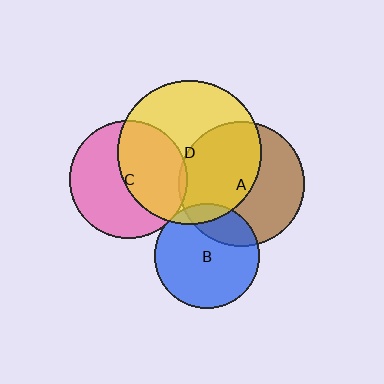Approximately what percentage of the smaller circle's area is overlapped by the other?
Approximately 25%.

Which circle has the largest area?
Circle D (yellow).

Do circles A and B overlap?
Yes.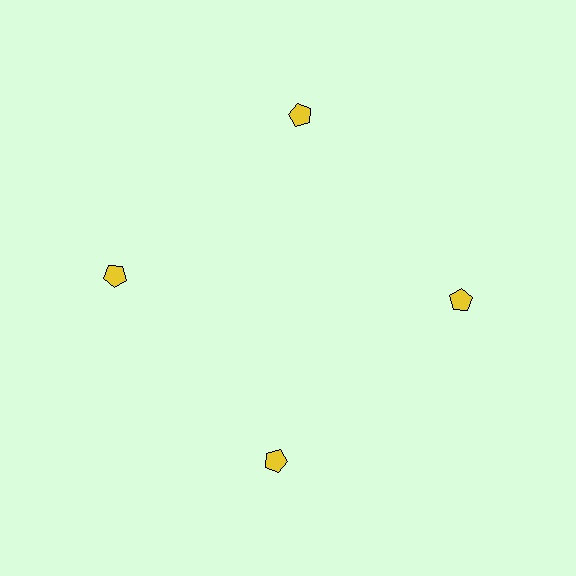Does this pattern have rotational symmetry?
Yes, this pattern has 4-fold rotational symmetry. It looks the same after rotating 90 degrees around the center.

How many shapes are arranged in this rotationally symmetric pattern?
There are 4 shapes, arranged in 4 groups of 1.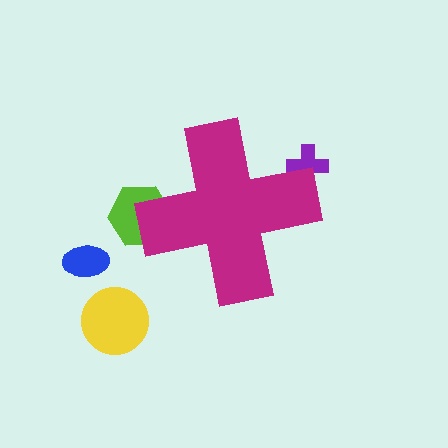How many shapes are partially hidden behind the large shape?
2 shapes are partially hidden.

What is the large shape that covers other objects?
A magenta cross.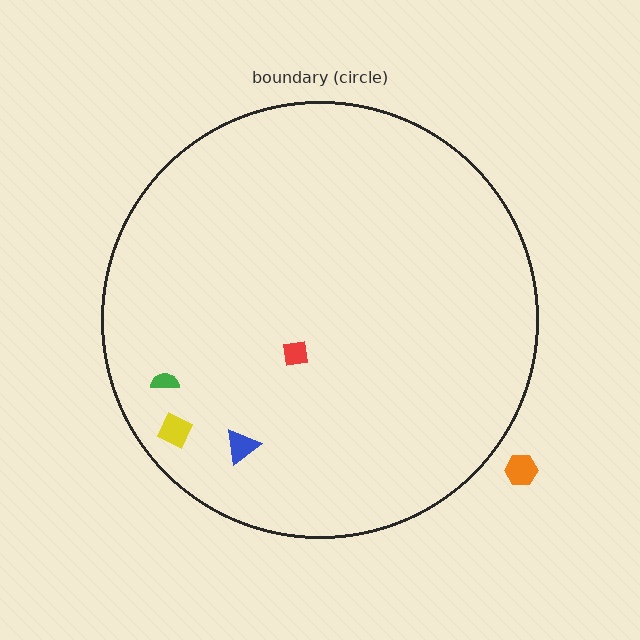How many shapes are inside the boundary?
4 inside, 1 outside.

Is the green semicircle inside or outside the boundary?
Inside.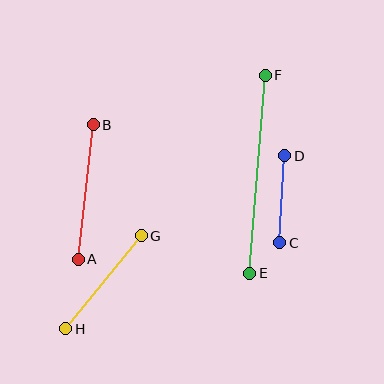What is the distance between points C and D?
The distance is approximately 87 pixels.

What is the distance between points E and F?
The distance is approximately 198 pixels.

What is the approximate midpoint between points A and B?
The midpoint is at approximately (86, 192) pixels.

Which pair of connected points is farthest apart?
Points E and F are farthest apart.